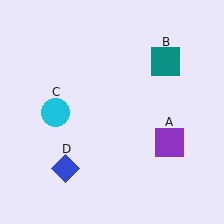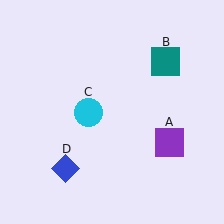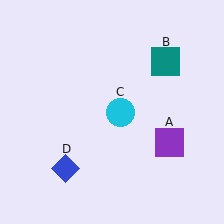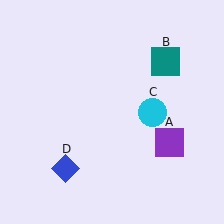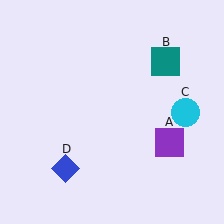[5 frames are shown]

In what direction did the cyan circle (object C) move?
The cyan circle (object C) moved right.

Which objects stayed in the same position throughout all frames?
Purple square (object A) and teal square (object B) and blue diamond (object D) remained stationary.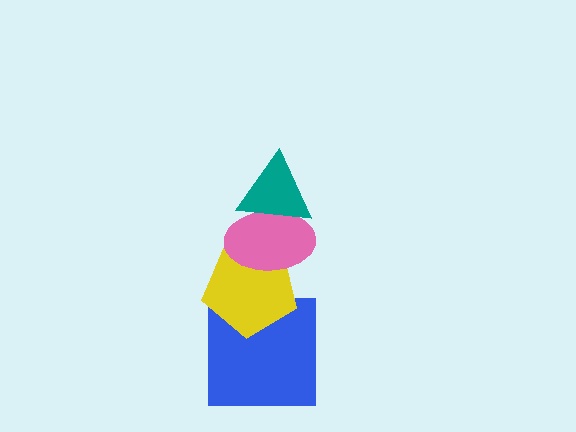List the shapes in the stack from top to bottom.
From top to bottom: the teal triangle, the pink ellipse, the yellow pentagon, the blue square.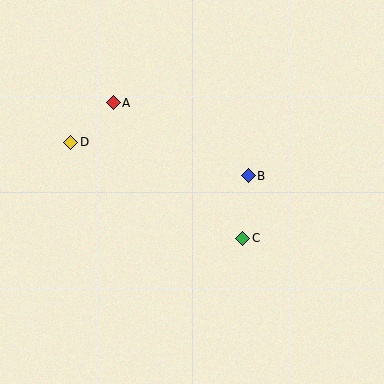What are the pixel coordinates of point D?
Point D is at (71, 142).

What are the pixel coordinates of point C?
Point C is at (243, 238).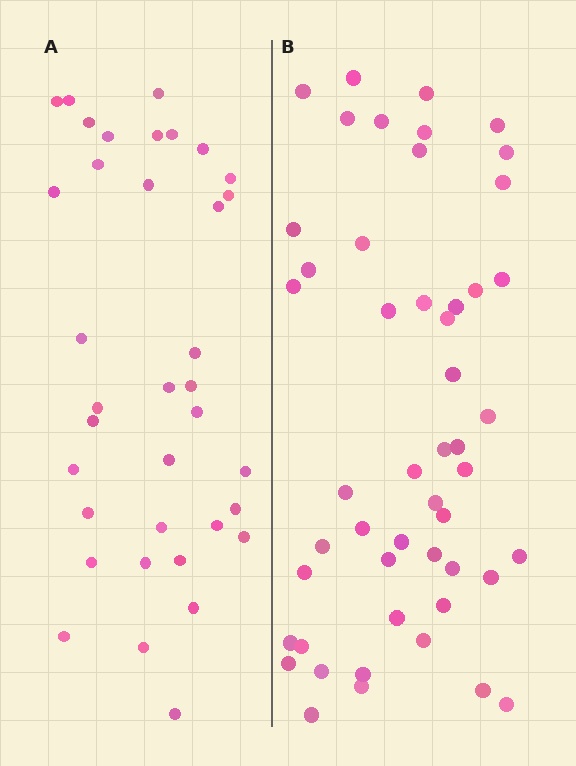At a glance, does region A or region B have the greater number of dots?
Region B (the right region) has more dots.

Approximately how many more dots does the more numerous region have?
Region B has approximately 15 more dots than region A.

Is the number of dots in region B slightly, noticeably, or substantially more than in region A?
Region B has noticeably more, but not dramatically so. The ratio is roughly 1.4 to 1.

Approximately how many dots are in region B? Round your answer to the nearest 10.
About 50 dots.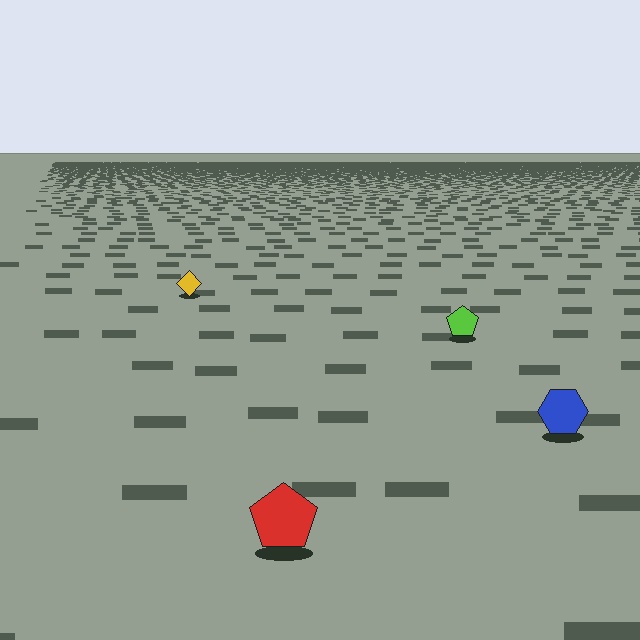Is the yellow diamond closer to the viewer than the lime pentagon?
No. The lime pentagon is closer — you can tell from the texture gradient: the ground texture is coarser near it.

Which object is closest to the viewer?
The red pentagon is closest. The texture marks near it are larger and more spread out.